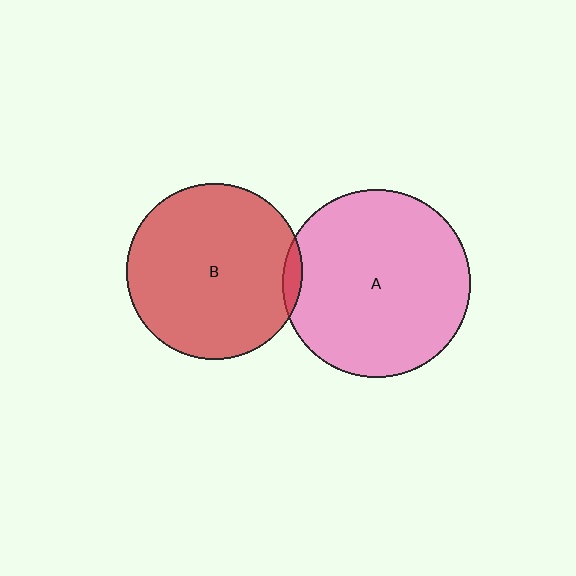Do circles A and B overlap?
Yes.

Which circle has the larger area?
Circle A (pink).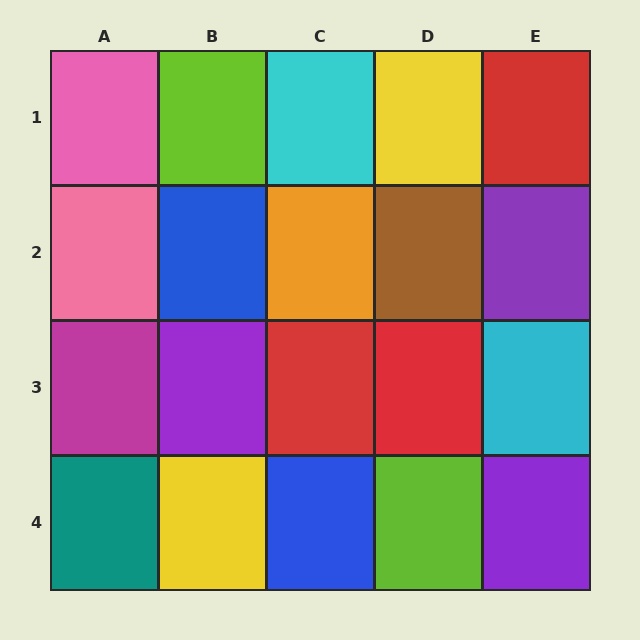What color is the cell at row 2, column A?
Pink.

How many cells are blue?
2 cells are blue.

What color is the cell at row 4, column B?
Yellow.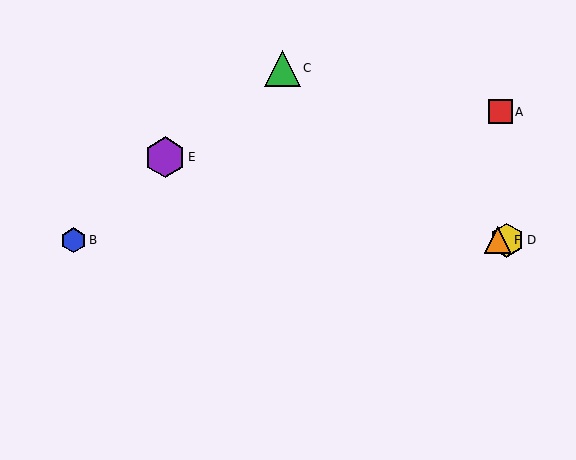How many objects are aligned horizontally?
3 objects (B, D, F) are aligned horizontally.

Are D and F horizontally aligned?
Yes, both are at y≈240.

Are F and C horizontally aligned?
No, F is at y≈240 and C is at y≈68.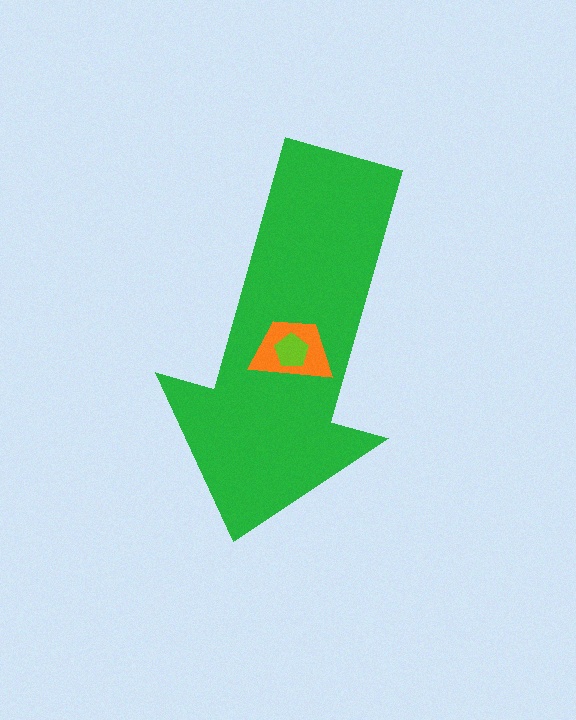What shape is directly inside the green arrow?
The orange trapezoid.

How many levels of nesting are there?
3.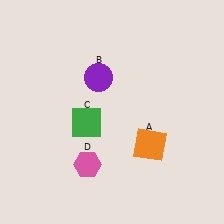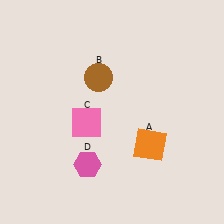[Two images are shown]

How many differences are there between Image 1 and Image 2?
There are 2 differences between the two images.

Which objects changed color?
B changed from purple to brown. C changed from green to pink.